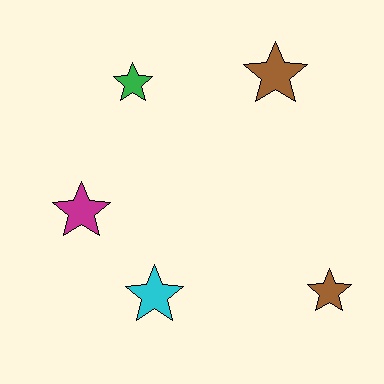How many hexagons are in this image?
There are no hexagons.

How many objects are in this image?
There are 5 objects.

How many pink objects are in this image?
There are no pink objects.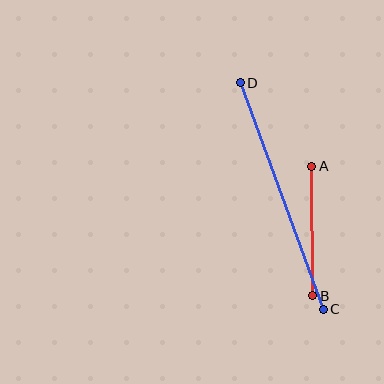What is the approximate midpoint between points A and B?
The midpoint is at approximately (312, 231) pixels.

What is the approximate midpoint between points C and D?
The midpoint is at approximately (282, 196) pixels.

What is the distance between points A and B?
The distance is approximately 130 pixels.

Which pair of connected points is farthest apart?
Points C and D are farthest apart.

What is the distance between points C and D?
The distance is approximately 241 pixels.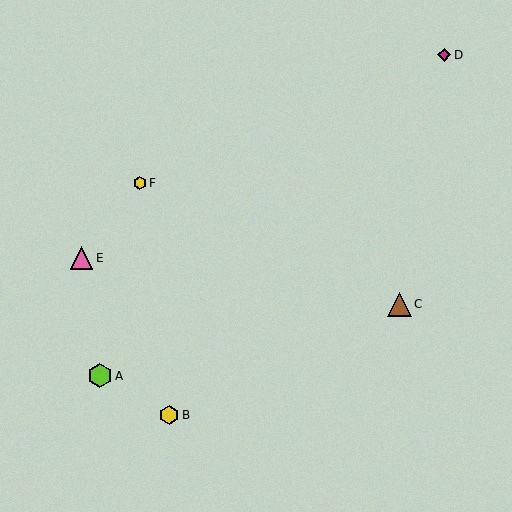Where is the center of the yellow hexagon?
The center of the yellow hexagon is at (169, 415).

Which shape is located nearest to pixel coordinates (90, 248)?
The pink triangle (labeled E) at (82, 258) is nearest to that location.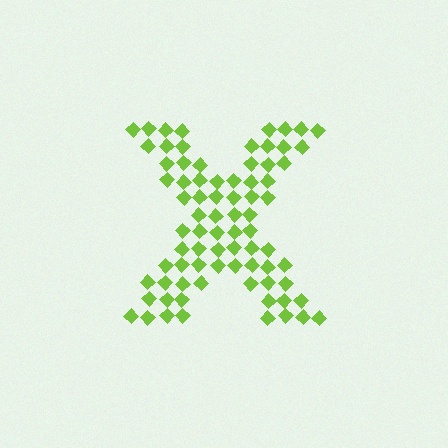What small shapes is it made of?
It is made of small diamonds.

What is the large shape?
The large shape is the letter X.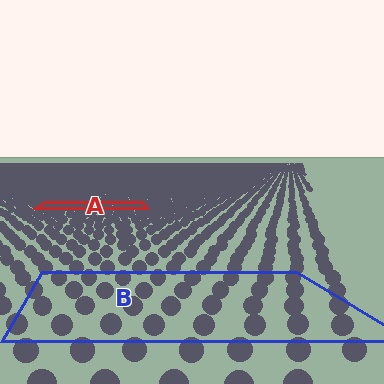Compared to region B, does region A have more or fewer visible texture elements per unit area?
Region A has more texture elements per unit area — they are packed more densely because it is farther away.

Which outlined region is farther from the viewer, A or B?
Region A is farther from the viewer — the texture elements inside it appear smaller and more densely packed.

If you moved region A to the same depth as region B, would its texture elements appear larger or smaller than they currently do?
They would appear larger. At a closer depth, the same texture elements are projected at a bigger on-screen size.